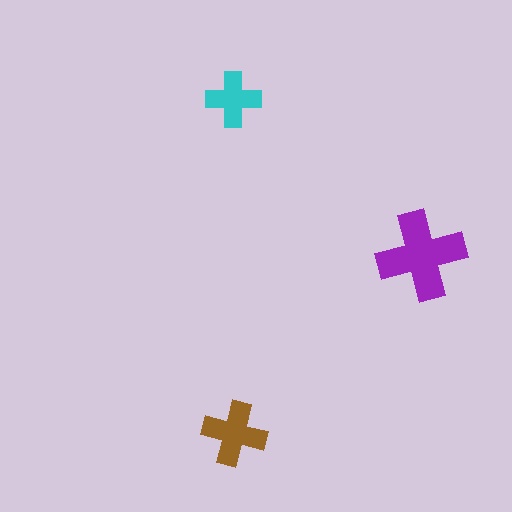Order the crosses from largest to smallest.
the purple one, the brown one, the cyan one.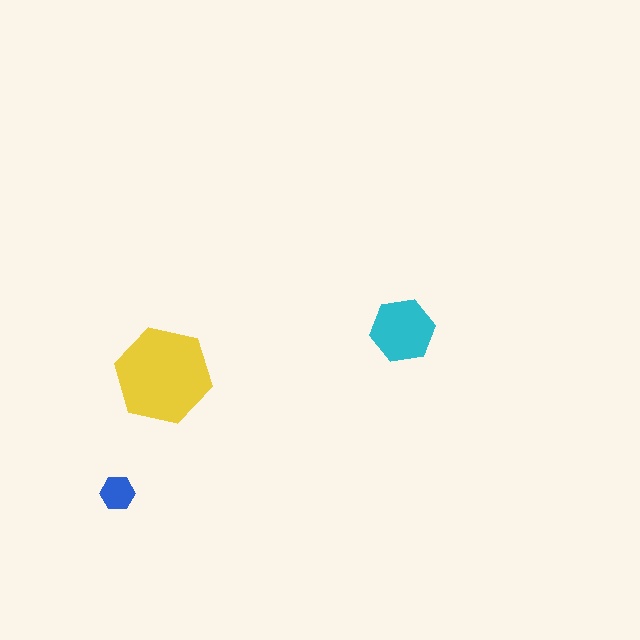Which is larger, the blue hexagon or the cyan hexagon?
The cyan one.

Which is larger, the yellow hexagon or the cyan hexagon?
The yellow one.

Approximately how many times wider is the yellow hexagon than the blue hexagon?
About 3 times wider.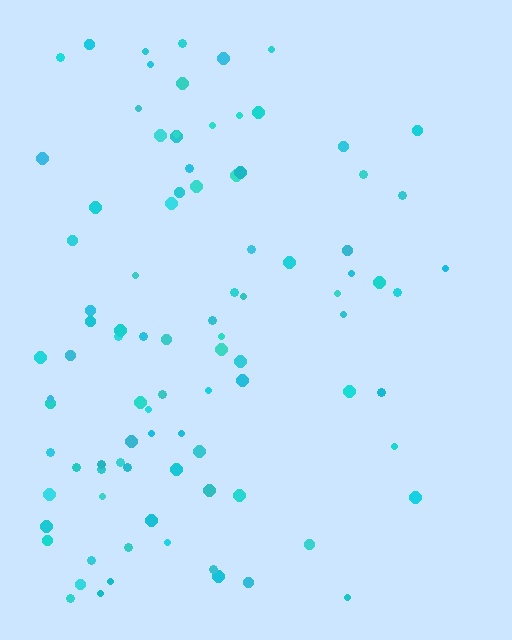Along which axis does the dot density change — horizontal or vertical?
Horizontal.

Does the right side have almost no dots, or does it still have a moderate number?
Still a moderate number, just noticeably fewer than the left.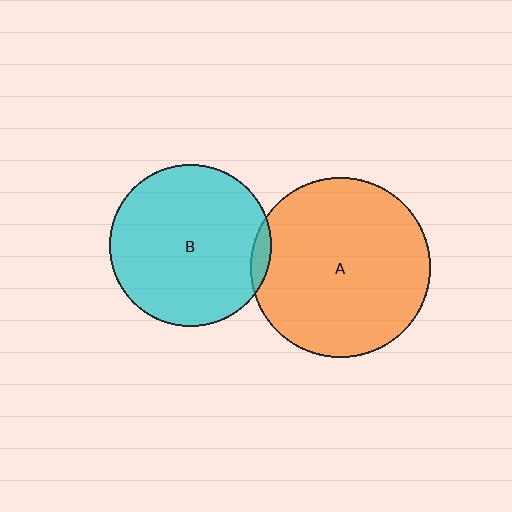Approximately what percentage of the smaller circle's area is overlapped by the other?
Approximately 5%.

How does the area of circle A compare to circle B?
Approximately 1.2 times.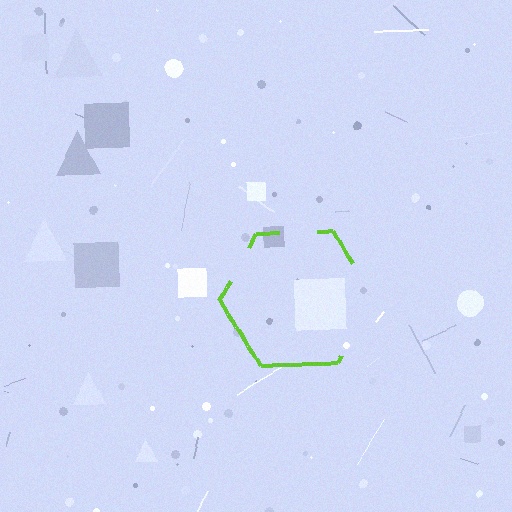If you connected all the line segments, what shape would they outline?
They would outline a hexagon.